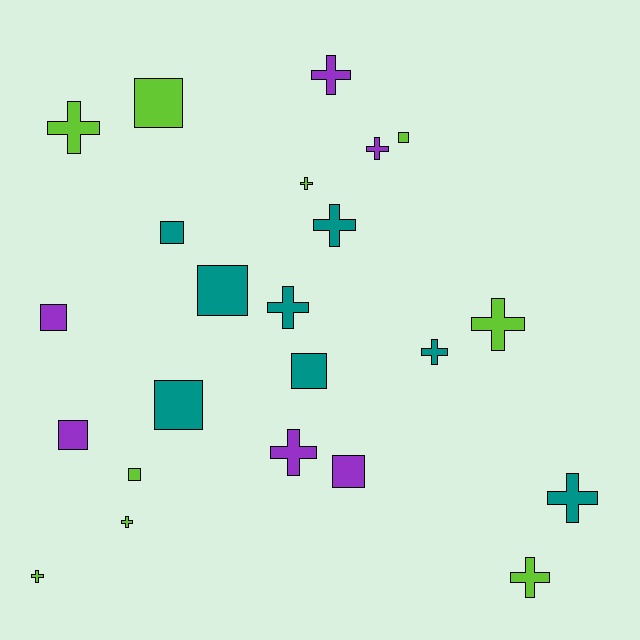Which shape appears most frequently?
Cross, with 13 objects.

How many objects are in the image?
There are 23 objects.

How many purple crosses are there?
There are 3 purple crosses.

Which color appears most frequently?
Lime, with 9 objects.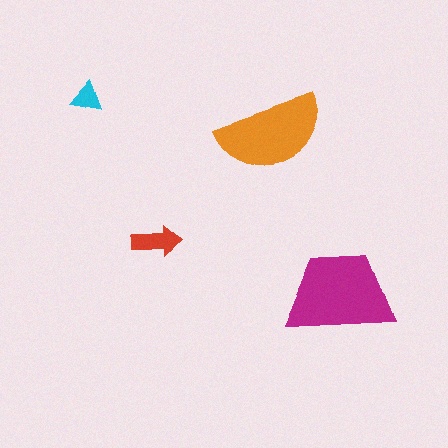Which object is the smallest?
The cyan triangle.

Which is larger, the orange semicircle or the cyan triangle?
The orange semicircle.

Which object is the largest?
The magenta trapezoid.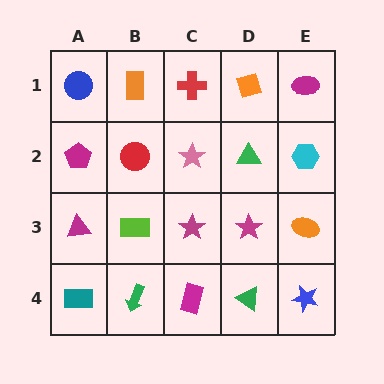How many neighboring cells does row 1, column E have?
2.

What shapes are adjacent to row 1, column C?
A pink star (row 2, column C), an orange rectangle (row 1, column B), an orange diamond (row 1, column D).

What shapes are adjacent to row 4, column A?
A magenta triangle (row 3, column A), a green arrow (row 4, column B).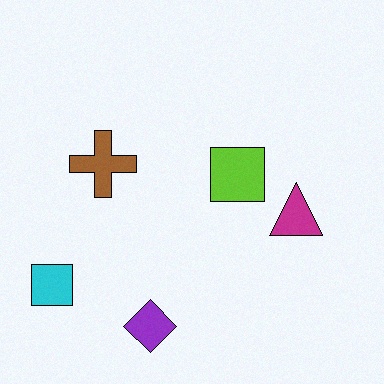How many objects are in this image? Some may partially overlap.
There are 5 objects.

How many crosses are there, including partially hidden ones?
There is 1 cross.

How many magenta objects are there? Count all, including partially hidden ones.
There is 1 magenta object.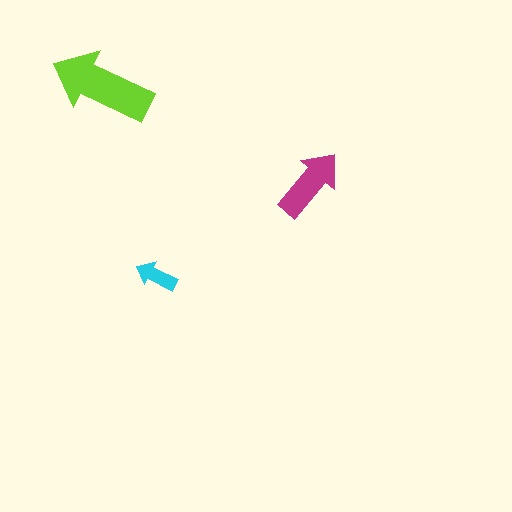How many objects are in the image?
There are 3 objects in the image.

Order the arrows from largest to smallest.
the lime one, the magenta one, the cyan one.